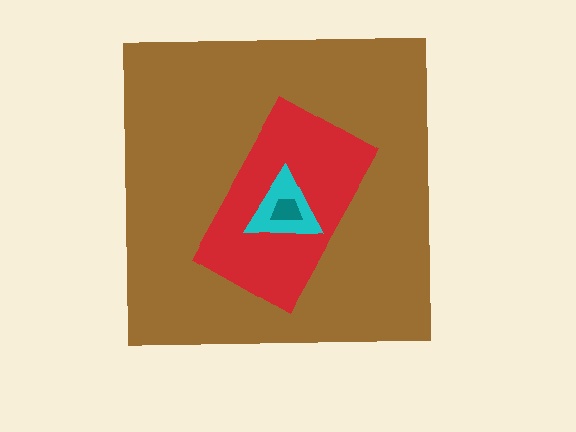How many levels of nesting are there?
4.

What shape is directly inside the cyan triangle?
The teal trapezoid.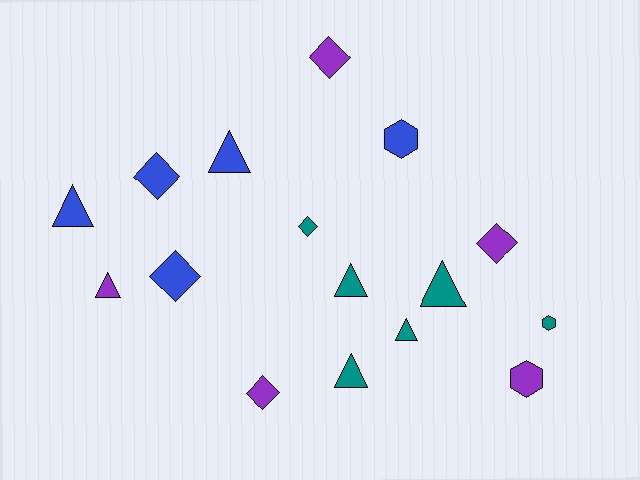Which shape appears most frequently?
Triangle, with 7 objects.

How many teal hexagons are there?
There is 1 teal hexagon.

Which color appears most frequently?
Teal, with 6 objects.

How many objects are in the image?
There are 16 objects.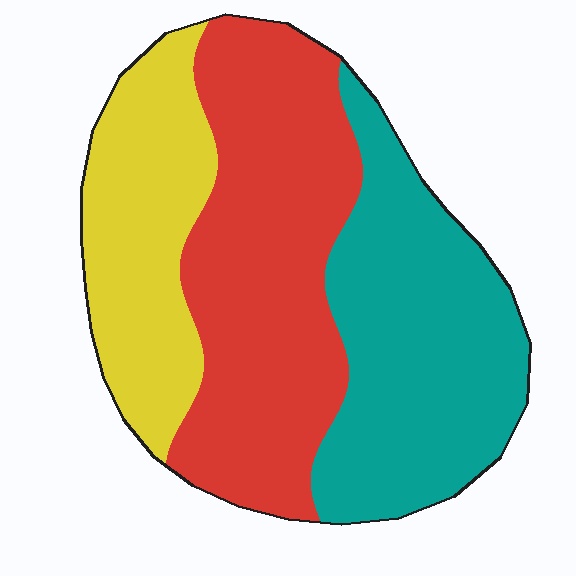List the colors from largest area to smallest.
From largest to smallest: red, teal, yellow.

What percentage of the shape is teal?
Teal covers around 35% of the shape.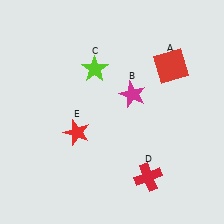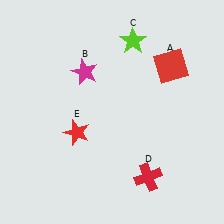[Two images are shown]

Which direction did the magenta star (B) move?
The magenta star (B) moved left.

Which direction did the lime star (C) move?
The lime star (C) moved right.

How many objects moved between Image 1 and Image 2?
2 objects moved between the two images.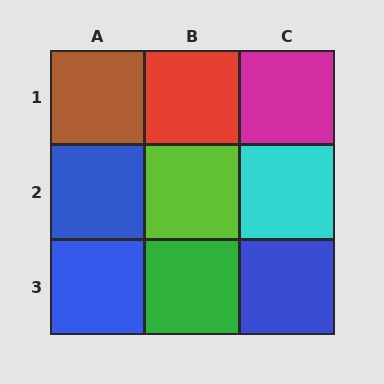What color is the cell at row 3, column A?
Blue.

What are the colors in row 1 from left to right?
Brown, red, magenta.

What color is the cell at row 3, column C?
Blue.